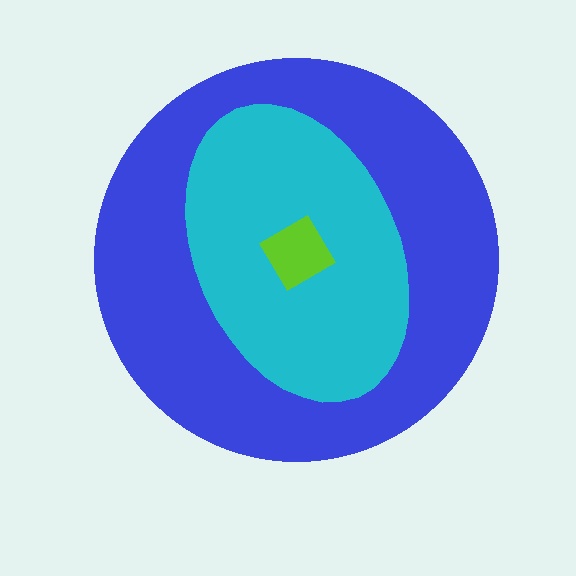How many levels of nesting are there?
3.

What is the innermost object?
The lime diamond.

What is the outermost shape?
The blue circle.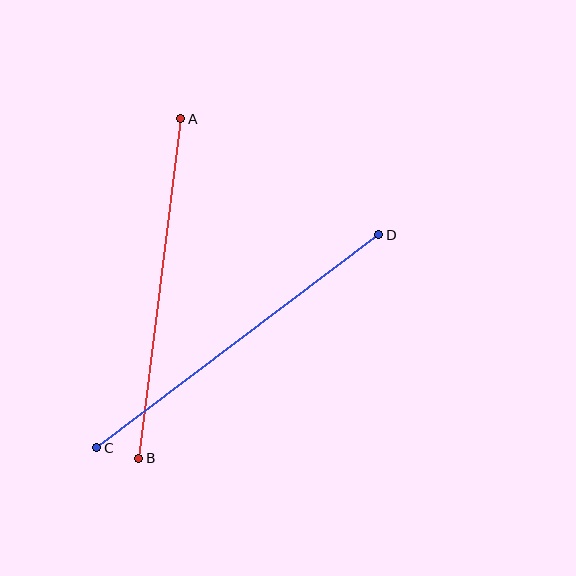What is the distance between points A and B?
The distance is approximately 342 pixels.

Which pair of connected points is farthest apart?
Points C and D are farthest apart.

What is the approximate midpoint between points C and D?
The midpoint is at approximately (238, 341) pixels.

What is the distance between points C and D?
The distance is approximately 354 pixels.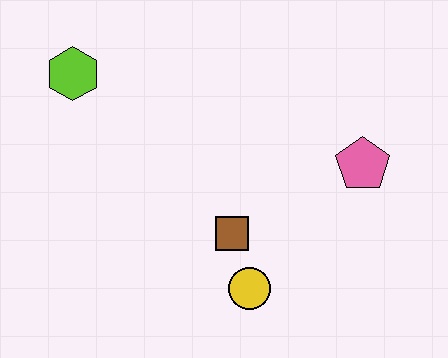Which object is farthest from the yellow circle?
The lime hexagon is farthest from the yellow circle.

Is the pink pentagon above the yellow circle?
Yes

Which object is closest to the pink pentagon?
The brown square is closest to the pink pentagon.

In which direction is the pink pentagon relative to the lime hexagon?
The pink pentagon is to the right of the lime hexagon.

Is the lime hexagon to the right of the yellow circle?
No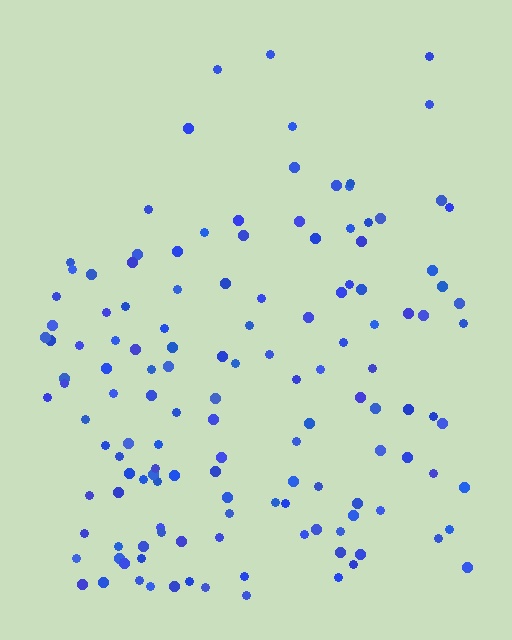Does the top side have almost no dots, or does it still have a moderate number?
Still a moderate number, just noticeably fewer than the bottom.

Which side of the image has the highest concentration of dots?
The bottom.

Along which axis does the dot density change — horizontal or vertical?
Vertical.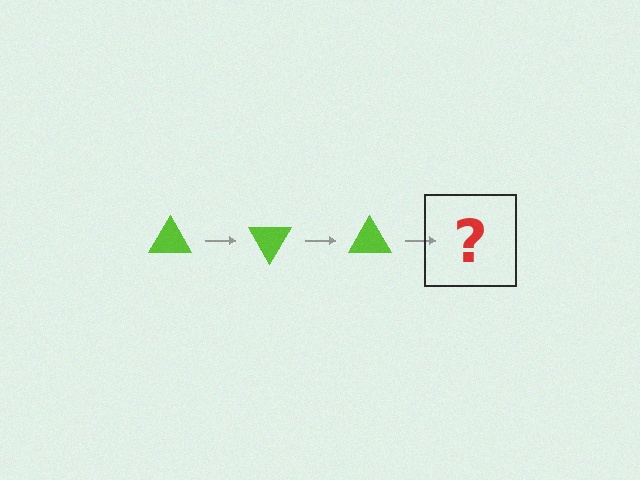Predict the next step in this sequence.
The next step is a lime triangle rotated 180 degrees.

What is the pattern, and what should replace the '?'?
The pattern is that the triangle rotates 60 degrees each step. The '?' should be a lime triangle rotated 180 degrees.